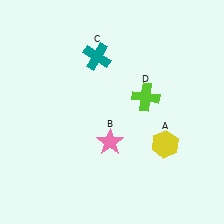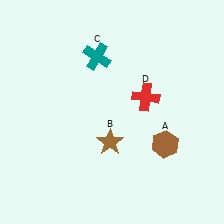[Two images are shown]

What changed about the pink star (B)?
In Image 1, B is pink. In Image 2, it changed to brown.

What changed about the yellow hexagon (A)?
In Image 1, A is yellow. In Image 2, it changed to brown.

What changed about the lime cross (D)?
In Image 1, D is lime. In Image 2, it changed to red.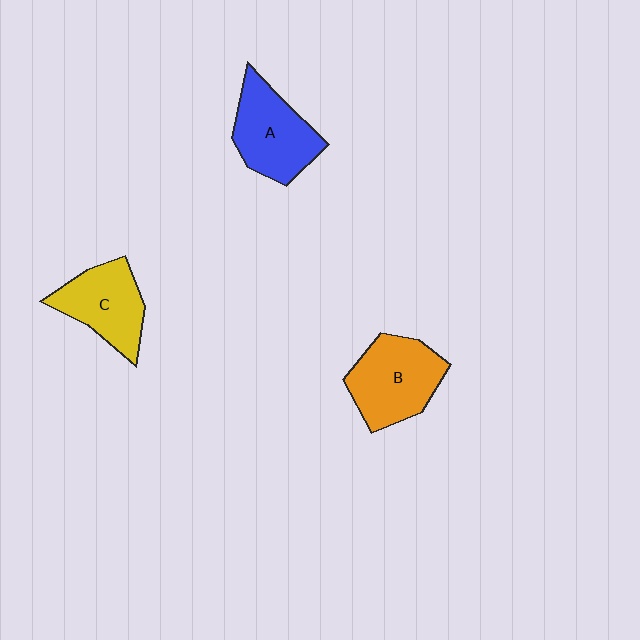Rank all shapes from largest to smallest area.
From largest to smallest: B (orange), A (blue), C (yellow).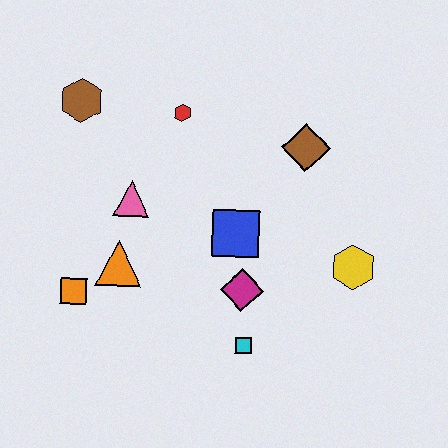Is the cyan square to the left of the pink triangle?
No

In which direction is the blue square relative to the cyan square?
The blue square is above the cyan square.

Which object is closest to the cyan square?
The magenta diamond is closest to the cyan square.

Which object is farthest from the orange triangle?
The yellow hexagon is farthest from the orange triangle.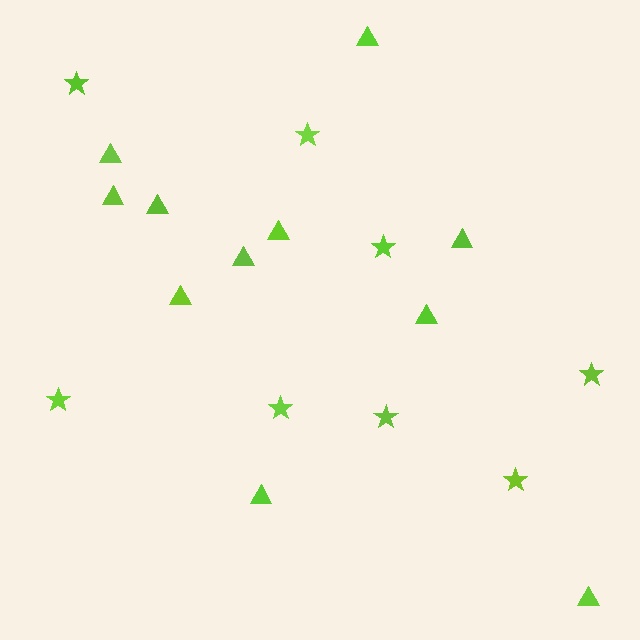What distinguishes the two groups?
There are 2 groups: one group of stars (8) and one group of triangles (11).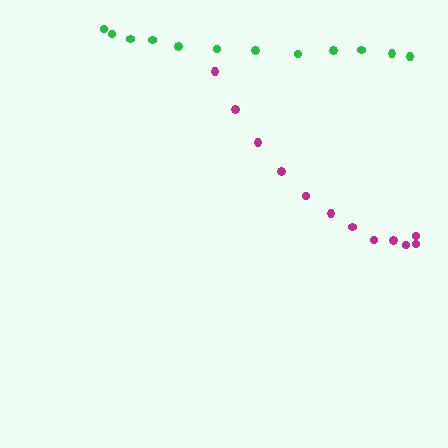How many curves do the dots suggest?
There are 2 distinct paths.